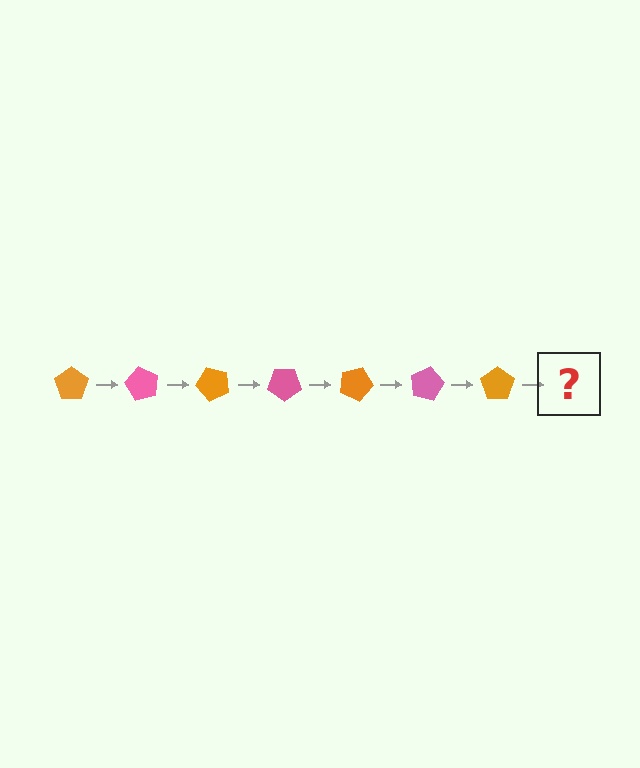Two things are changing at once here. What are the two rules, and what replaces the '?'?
The two rules are that it rotates 60 degrees each step and the color cycles through orange and pink. The '?' should be a pink pentagon, rotated 420 degrees from the start.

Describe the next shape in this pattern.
It should be a pink pentagon, rotated 420 degrees from the start.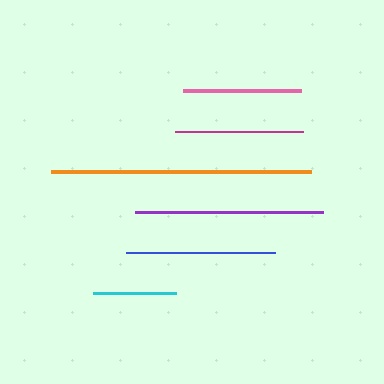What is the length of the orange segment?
The orange segment is approximately 260 pixels long.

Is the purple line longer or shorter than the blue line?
The purple line is longer than the blue line.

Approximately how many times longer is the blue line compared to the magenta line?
The blue line is approximately 1.2 times the length of the magenta line.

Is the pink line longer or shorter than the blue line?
The blue line is longer than the pink line.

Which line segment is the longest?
The orange line is the longest at approximately 260 pixels.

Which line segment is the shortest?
The cyan line is the shortest at approximately 83 pixels.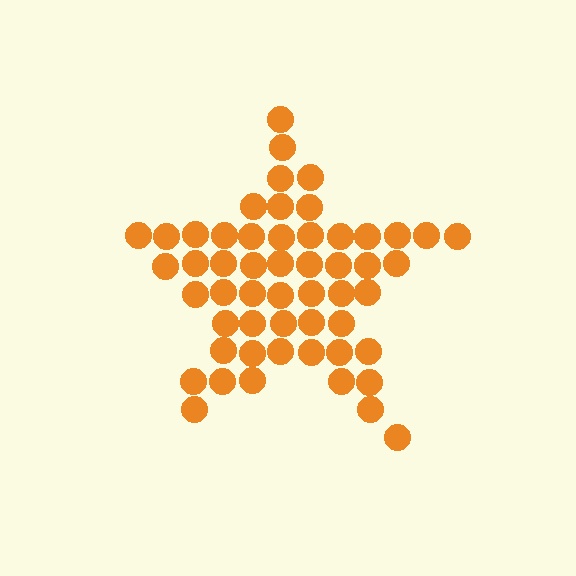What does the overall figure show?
The overall figure shows a star.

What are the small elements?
The small elements are circles.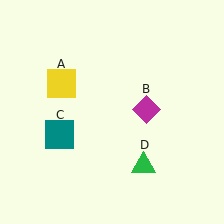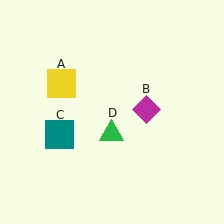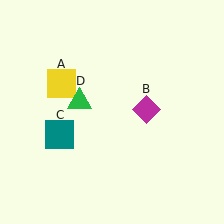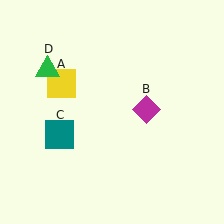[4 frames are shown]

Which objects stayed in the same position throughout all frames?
Yellow square (object A) and magenta diamond (object B) and teal square (object C) remained stationary.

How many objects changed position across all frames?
1 object changed position: green triangle (object D).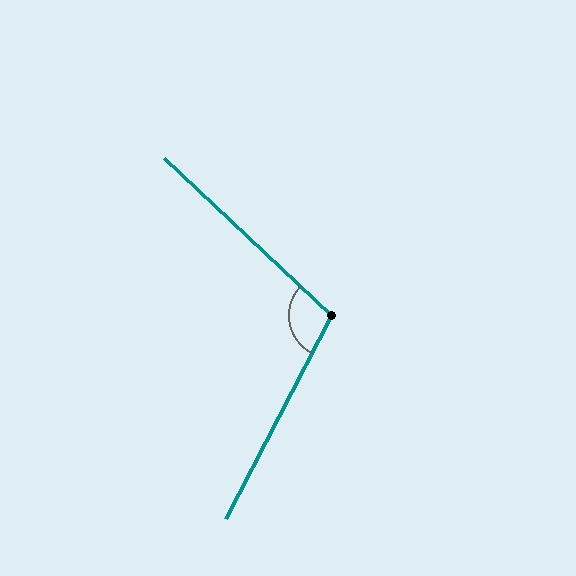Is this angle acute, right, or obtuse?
It is obtuse.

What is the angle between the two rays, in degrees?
Approximately 106 degrees.